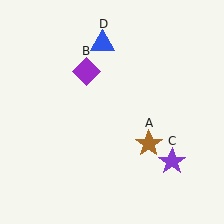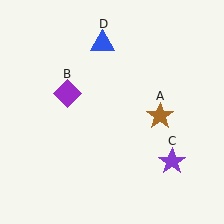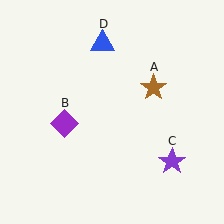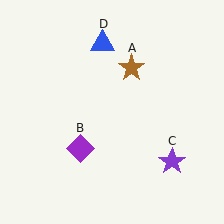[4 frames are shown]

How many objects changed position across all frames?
2 objects changed position: brown star (object A), purple diamond (object B).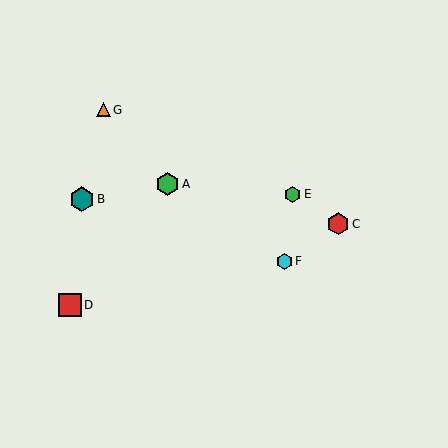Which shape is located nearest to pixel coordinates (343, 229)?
The red hexagon (labeled C) at (338, 224) is nearest to that location.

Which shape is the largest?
The teal hexagon (labeled B) is the largest.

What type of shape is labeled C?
Shape C is a red hexagon.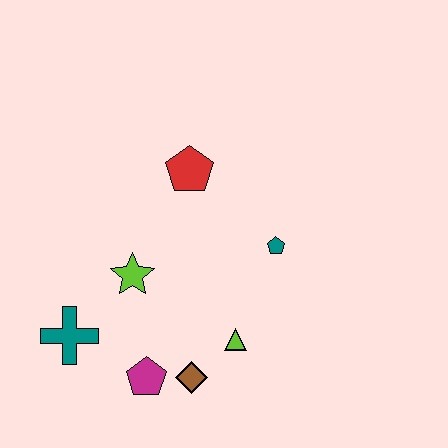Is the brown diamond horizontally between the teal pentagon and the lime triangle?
No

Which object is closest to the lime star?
The teal cross is closest to the lime star.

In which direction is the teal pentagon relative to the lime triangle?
The teal pentagon is above the lime triangle.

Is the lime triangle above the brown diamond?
Yes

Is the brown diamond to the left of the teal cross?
No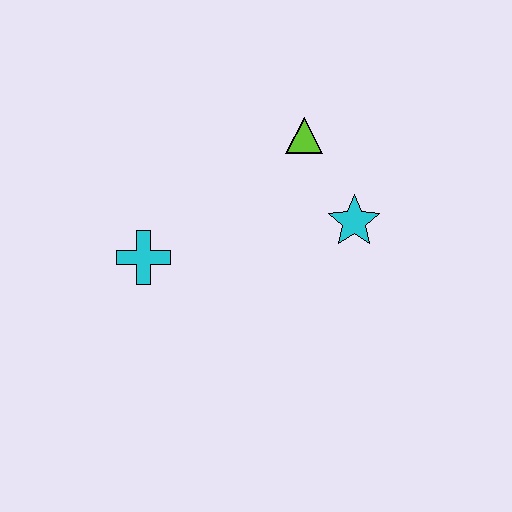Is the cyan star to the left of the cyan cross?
No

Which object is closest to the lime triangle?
The cyan star is closest to the lime triangle.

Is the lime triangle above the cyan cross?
Yes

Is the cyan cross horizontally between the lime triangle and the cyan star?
No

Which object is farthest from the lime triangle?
The cyan cross is farthest from the lime triangle.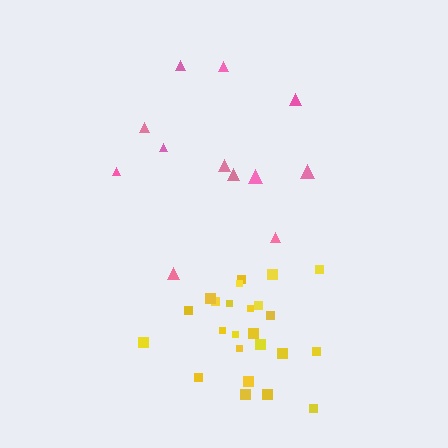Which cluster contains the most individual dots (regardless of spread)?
Yellow (24).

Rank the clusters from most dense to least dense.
yellow, pink.